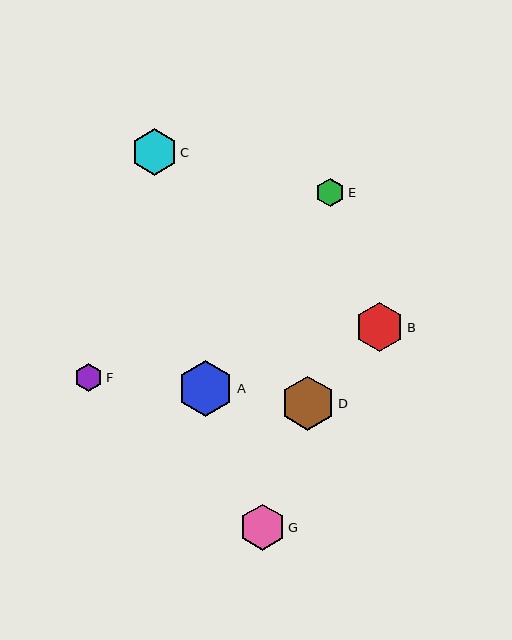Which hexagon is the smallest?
Hexagon F is the smallest with a size of approximately 28 pixels.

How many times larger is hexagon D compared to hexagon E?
Hexagon D is approximately 1.9 times the size of hexagon E.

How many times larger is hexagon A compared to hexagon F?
Hexagon A is approximately 2.0 times the size of hexagon F.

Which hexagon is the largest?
Hexagon A is the largest with a size of approximately 56 pixels.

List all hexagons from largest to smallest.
From largest to smallest: A, D, B, C, G, E, F.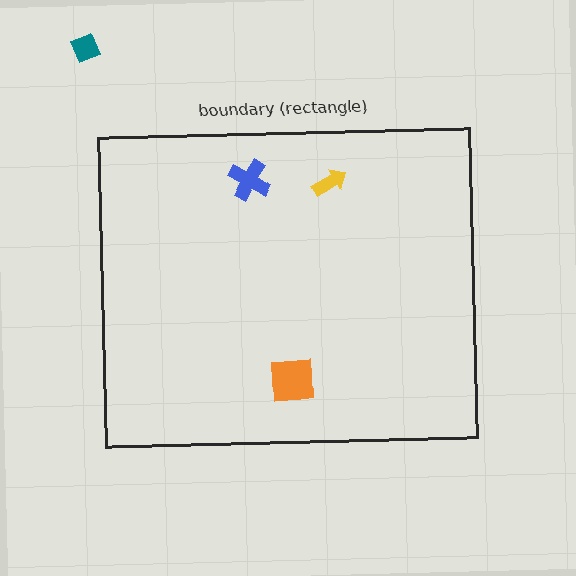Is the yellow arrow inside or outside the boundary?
Inside.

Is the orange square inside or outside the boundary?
Inside.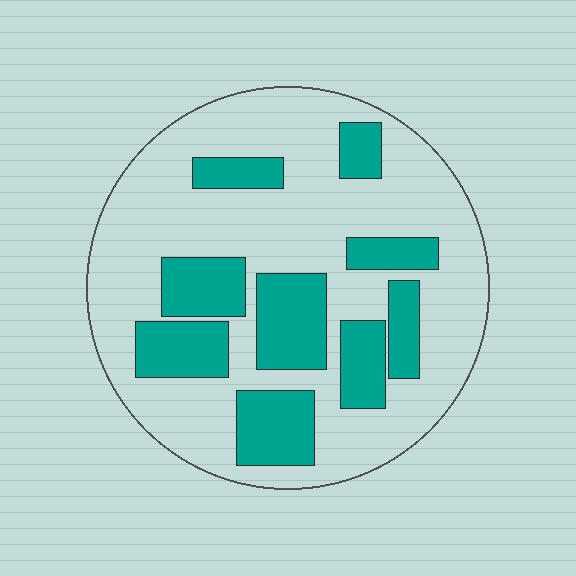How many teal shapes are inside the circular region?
9.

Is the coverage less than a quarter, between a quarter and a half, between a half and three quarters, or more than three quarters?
Between a quarter and a half.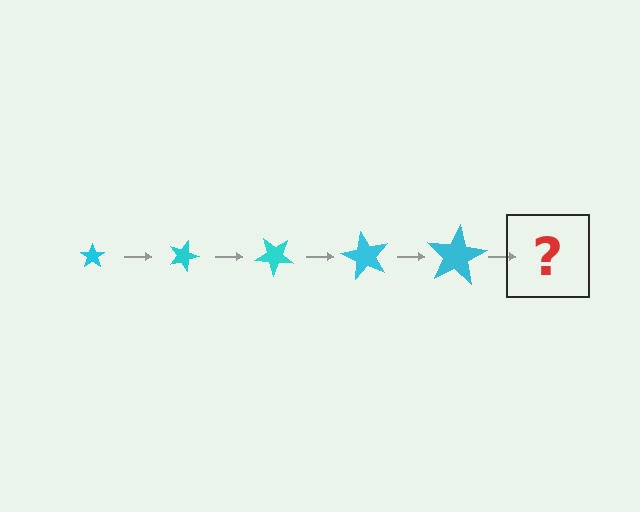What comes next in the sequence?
The next element should be a star, larger than the previous one and rotated 100 degrees from the start.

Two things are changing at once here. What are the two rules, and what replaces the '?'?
The two rules are that the star grows larger each step and it rotates 20 degrees each step. The '?' should be a star, larger than the previous one and rotated 100 degrees from the start.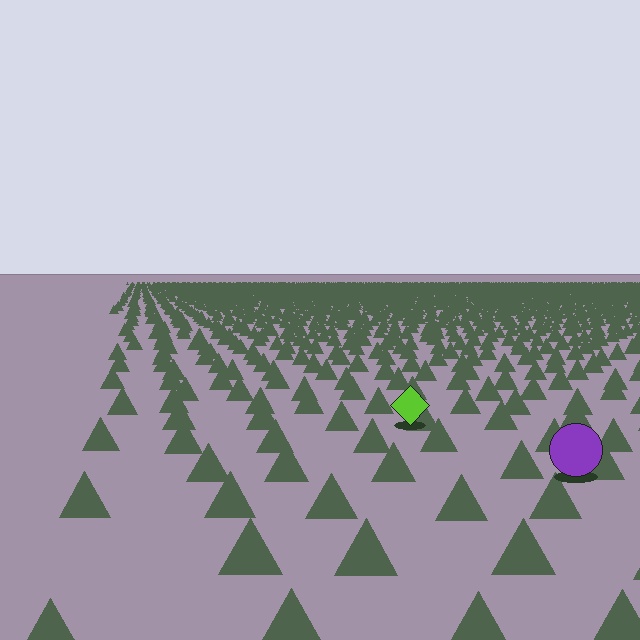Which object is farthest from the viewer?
The lime diamond is farthest from the viewer. It appears smaller and the ground texture around it is denser.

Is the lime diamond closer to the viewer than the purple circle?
No. The purple circle is closer — you can tell from the texture gradient: the ground texture is coarser near it.